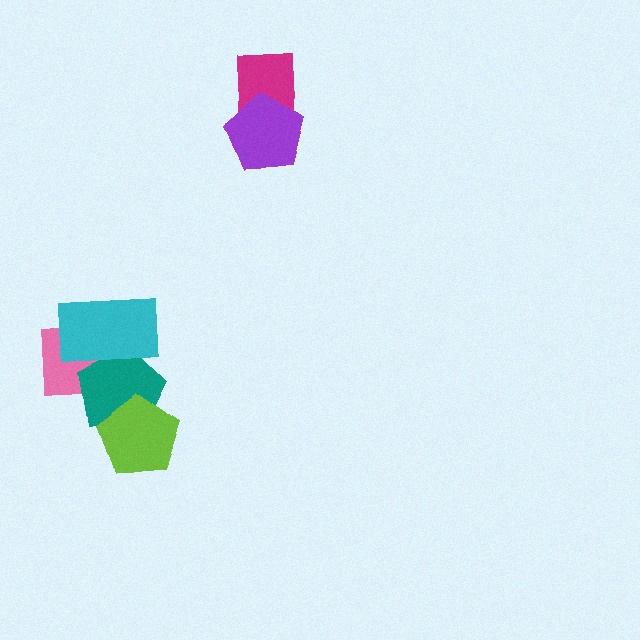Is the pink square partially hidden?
Yes, it is partially covered by another shape.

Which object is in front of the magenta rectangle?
The purple pentagon is in front of the magenta rectangle.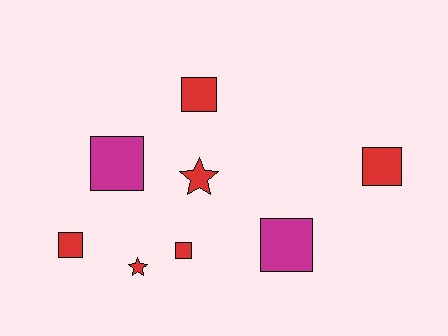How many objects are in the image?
There are 8 objects.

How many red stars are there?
There are 2 red stars.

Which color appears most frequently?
Red, with 6 objects.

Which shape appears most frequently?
Square, with 6 objects.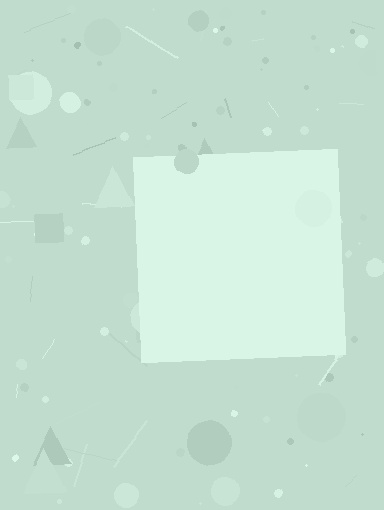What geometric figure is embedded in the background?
A square is embedded in the background.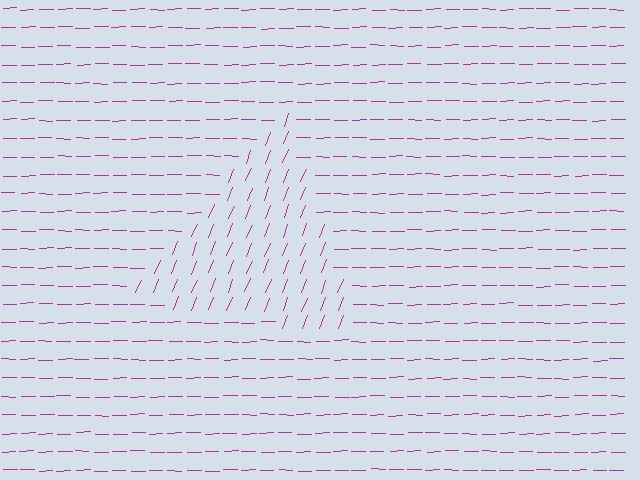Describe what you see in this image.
The image is filled with small magenta line segments. A triangle region in the image has lines oriented differently from the surrounding lines, creating a visible texture boundary.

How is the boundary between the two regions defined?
The boundary is defined purely by a change in line orientation (approximately 67 degrees difference). All lines are the same color and thickness.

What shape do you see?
I see a triangle.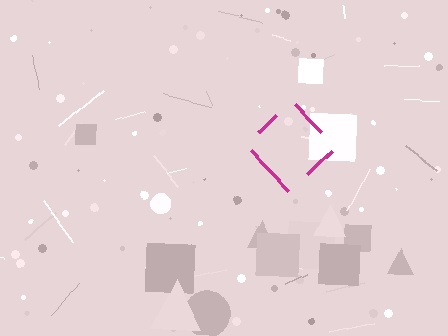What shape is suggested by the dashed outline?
The dashed outline suggests a diamond.